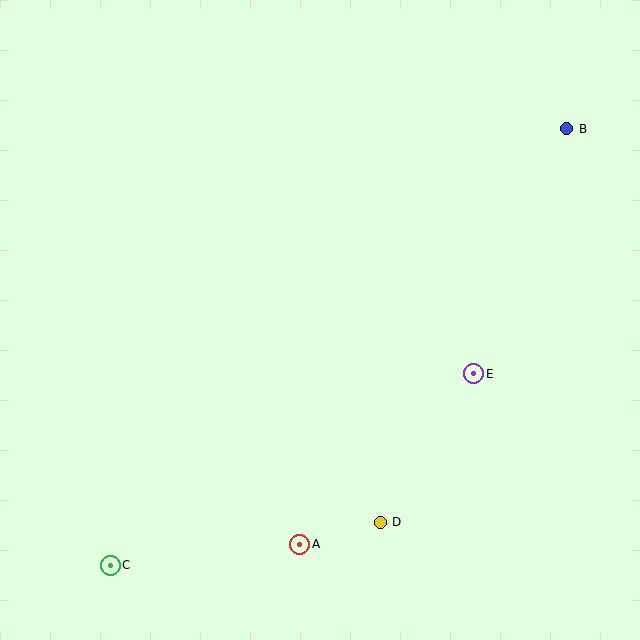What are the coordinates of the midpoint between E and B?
The midpoint between E and B is at (520, 251).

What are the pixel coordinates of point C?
Point C is at (110, 565).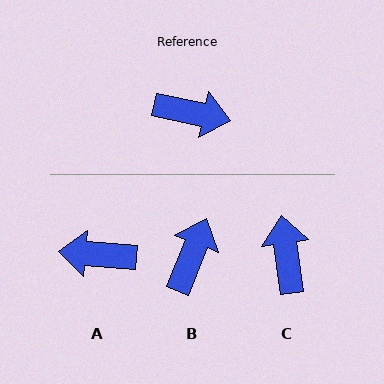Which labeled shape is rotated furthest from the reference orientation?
A, about 173 degrees away.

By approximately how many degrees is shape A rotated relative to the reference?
Approximately 173 degrees clockwise.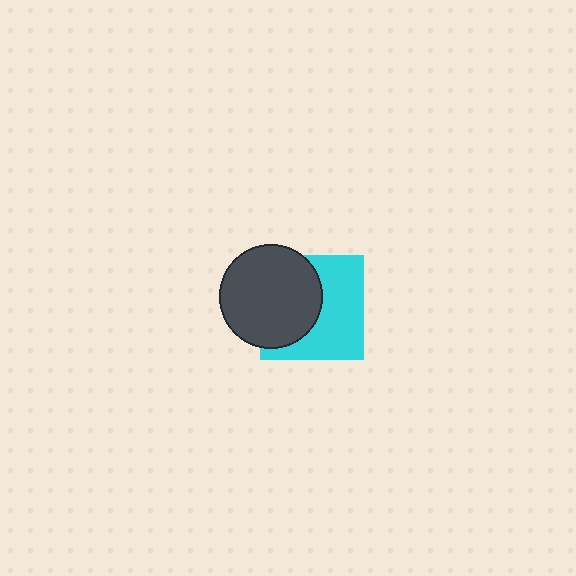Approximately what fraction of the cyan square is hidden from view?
Roughly 47% of the cyan square is hidden behind the dark gray circle.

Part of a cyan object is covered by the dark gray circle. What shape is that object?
It is a square.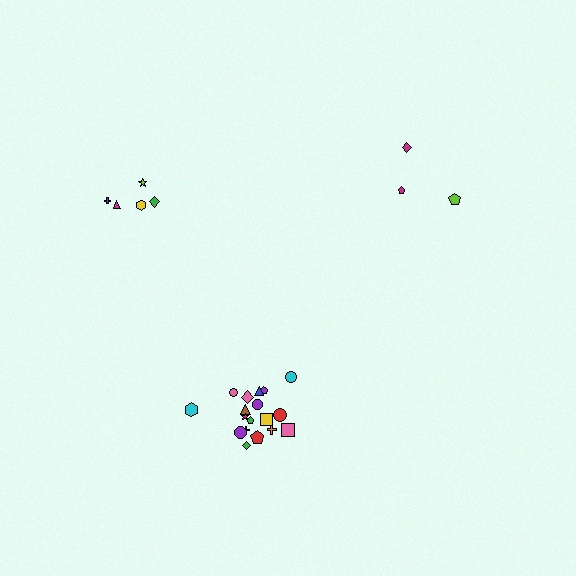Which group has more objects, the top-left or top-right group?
The top-left group.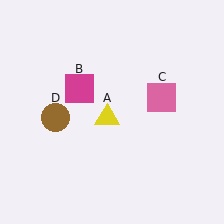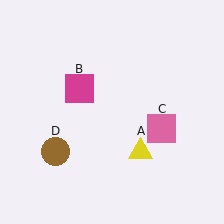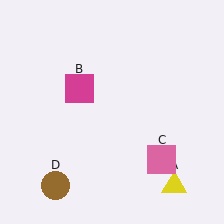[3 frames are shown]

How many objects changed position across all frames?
3 objects changed position: yellow triangle (object A), pink square (object C), brown circle (object D).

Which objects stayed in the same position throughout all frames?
Magenta square (object B) remained stationary.